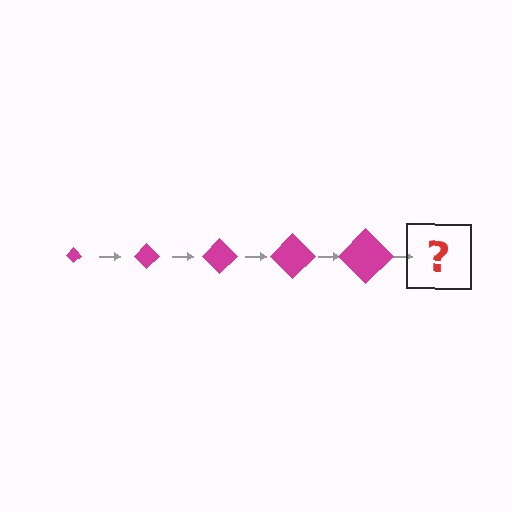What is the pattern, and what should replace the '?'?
The pattern is that the diamond gets progressively larger each step. The '?' should be a magenta diamond, larger than the previous one.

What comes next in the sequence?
The next element should be a magenta diamond, larger than the previous one.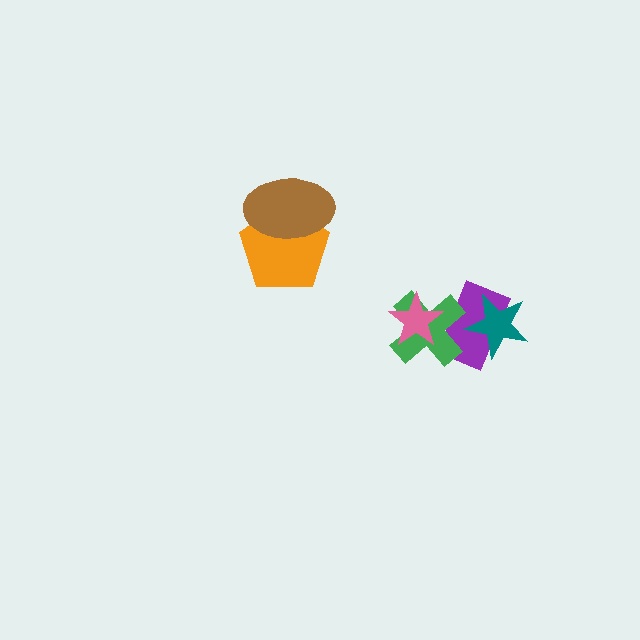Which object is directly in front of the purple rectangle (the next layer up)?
The teal star is directly in front of the purple rectangle.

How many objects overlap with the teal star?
1 object overlaps with the teal star.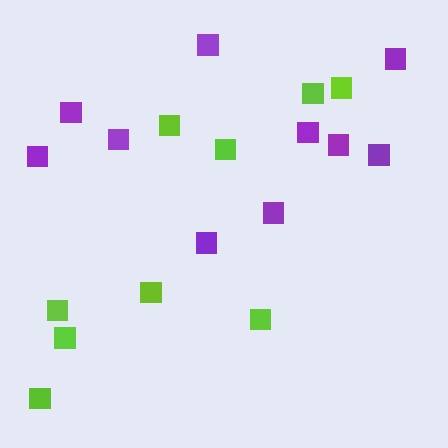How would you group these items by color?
There are 2 groups: one group of purple squares (10) and one group of lime squares (9).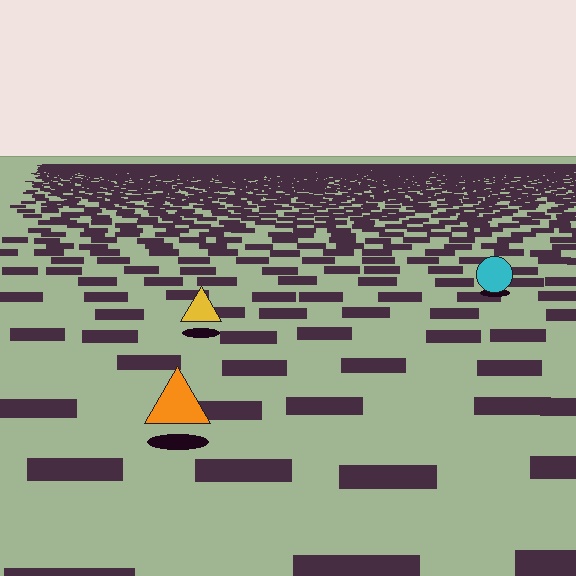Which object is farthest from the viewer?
The cyan circle is farthest from the viewer. It appears smaller and the ground texture around it is denser.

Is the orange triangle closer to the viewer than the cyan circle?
Yes. The orange triangle is closer — you can tell from the texture gradient: the ground texture is coarser near it.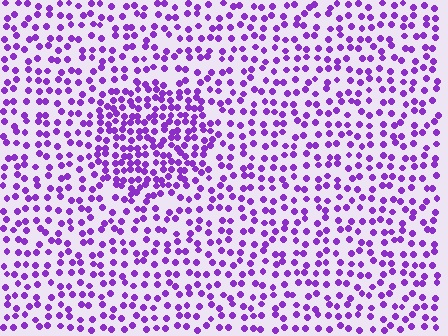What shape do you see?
I see a circle.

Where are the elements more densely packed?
The elements are more densely packed inside the circle boundary.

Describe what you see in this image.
The image contains small purple elements arranged at two different densities. A circle-shaped region is visible where the elements are more densely packed than the surrounding area.